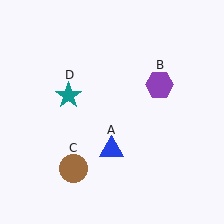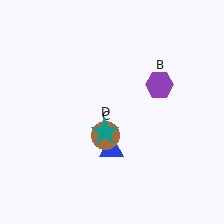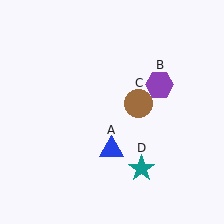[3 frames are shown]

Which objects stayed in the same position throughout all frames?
Blue triangle (object A) and purple hexagon (object B) remained stationary.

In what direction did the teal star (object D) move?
The teal star (object D) moved down and to the right.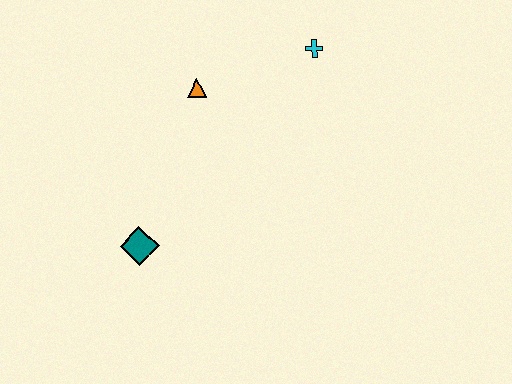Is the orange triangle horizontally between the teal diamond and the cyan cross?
Yes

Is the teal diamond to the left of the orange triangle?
Yes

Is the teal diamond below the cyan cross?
Yes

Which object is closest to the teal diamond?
The orange triangle is closest to the teal diamond.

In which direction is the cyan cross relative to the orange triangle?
The cyan cross is to the right of the orange triangle.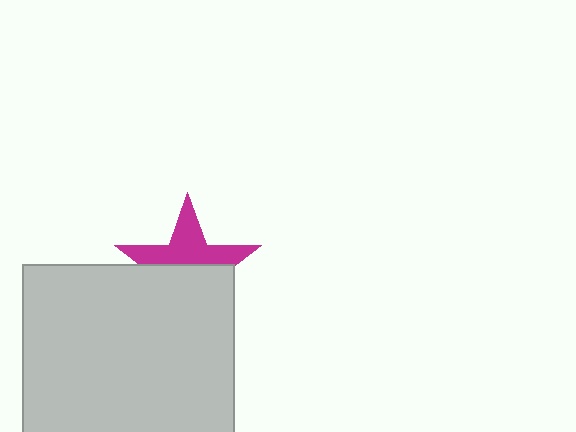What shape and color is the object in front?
The object in front is a light gray square.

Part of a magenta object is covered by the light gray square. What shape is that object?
It is a star.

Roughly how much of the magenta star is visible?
About half of it is visible (roughly 46%).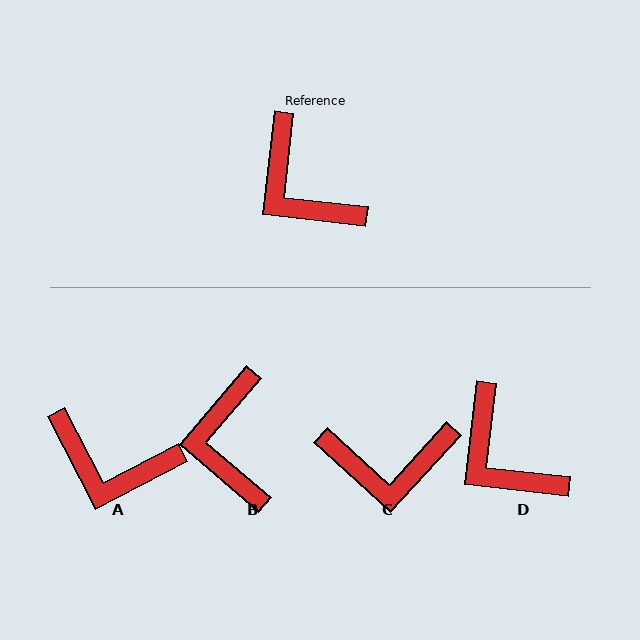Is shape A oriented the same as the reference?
No, it is off by about 34 degrees.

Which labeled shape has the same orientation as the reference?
D.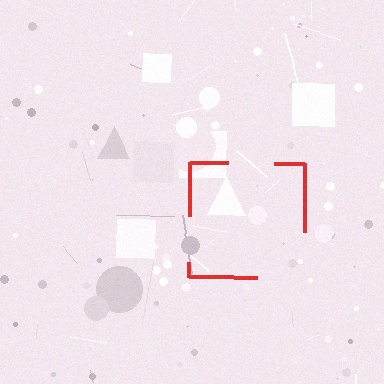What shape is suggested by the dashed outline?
The dashed outline suggests a square.